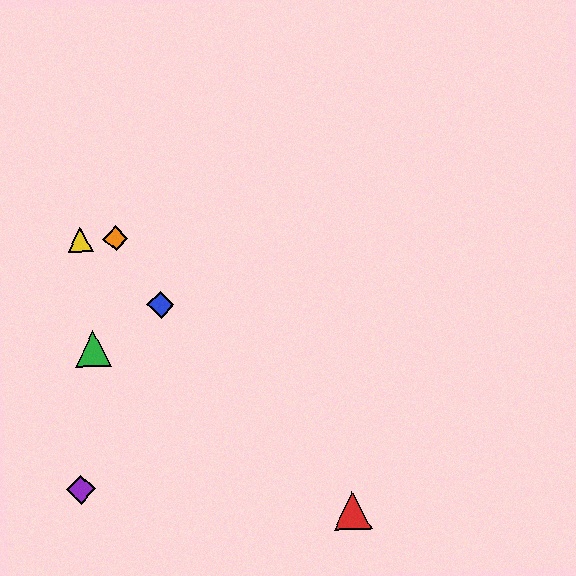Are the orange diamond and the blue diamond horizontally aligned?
No, the orange diamond is at y≈239 and the blue diamond is at y≈305.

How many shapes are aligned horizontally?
2 shapes (the yellow triangle, the orange diamond) are aligned horizontally.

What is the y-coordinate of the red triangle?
The red triangle is at y≈511.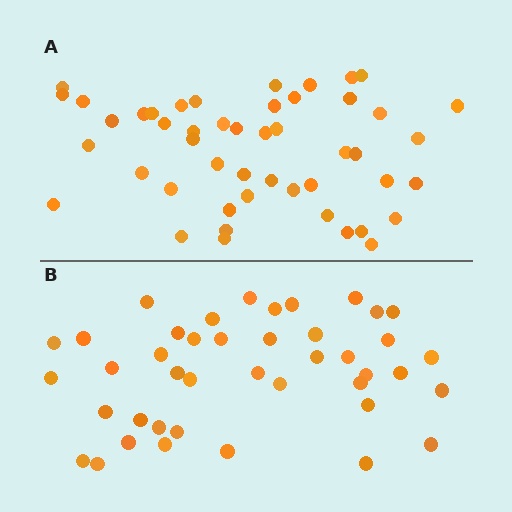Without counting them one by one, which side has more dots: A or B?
Region A (the top region) has more dots.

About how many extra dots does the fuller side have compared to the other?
Region A has about 6 more dots than region B.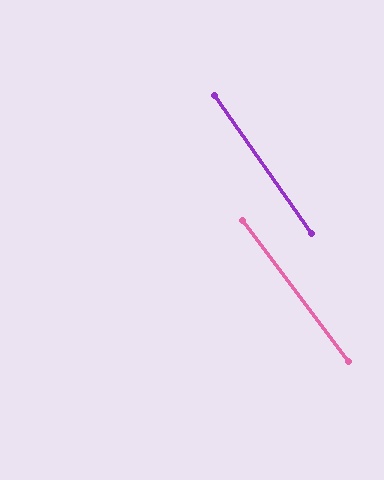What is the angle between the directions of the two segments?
Approximately 2 degrees.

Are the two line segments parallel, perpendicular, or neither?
Parallel — their directions differ by only 1.9°.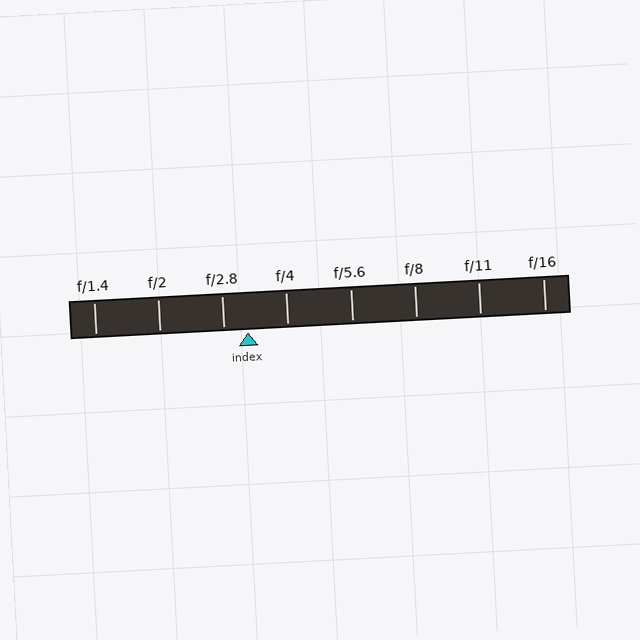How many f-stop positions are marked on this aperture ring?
There are 8 f-stop positions marked.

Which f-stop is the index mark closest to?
The index mark is closest to f/2.8.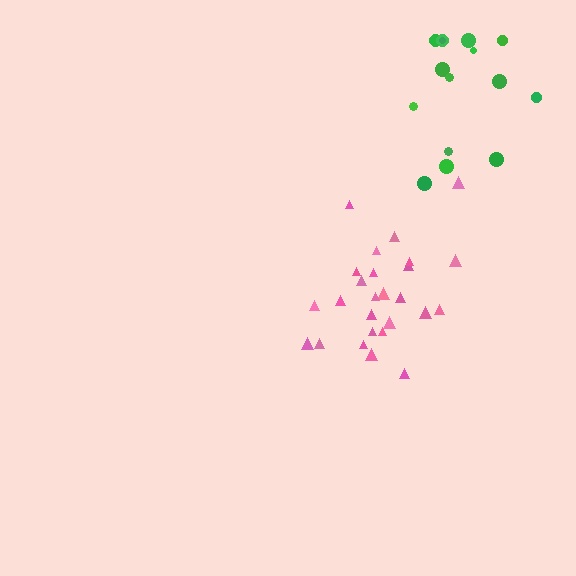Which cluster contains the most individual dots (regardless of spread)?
Pink (26).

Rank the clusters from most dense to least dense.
pink, green.